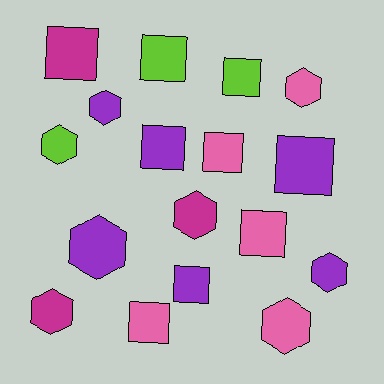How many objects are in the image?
There are 17 objects.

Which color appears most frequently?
Purple, with 6 objects.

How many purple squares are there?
There are 3 purple squares.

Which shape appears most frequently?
Square, with 9 objects.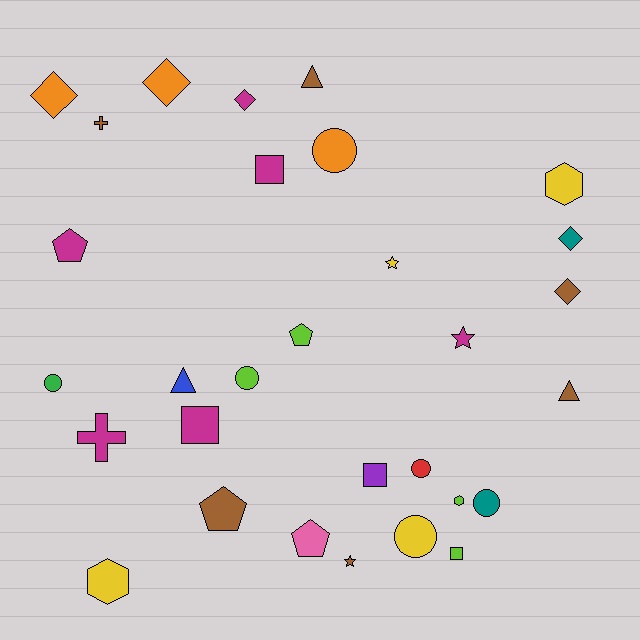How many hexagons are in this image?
There are 3 hexagons.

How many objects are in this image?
There are 30 objects.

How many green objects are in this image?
There is 1 green object.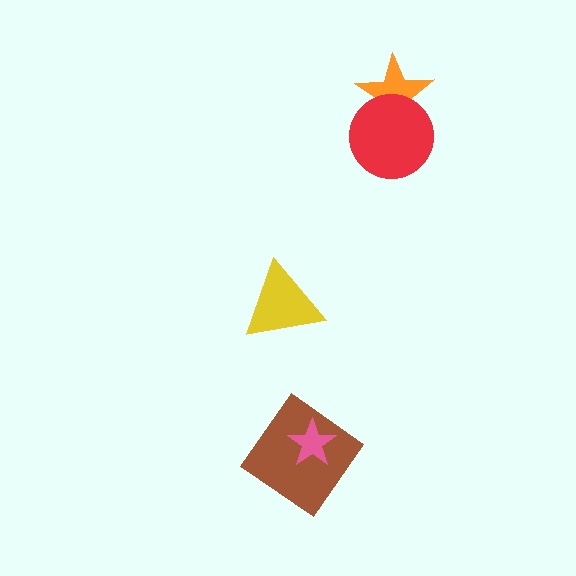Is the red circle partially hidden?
No, no other shape covers it.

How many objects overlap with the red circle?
1 object overlaps with the red circle.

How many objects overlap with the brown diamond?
1 object overlaps with the brown diamond.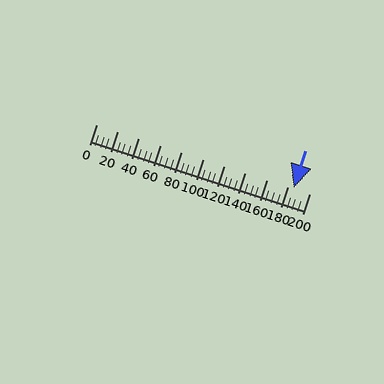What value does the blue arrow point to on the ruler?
The blue arrow points to approximately 185.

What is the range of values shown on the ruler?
The ruler shows values from 0 to 200.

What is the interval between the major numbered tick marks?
The major tick marks are spaced 20 units apart.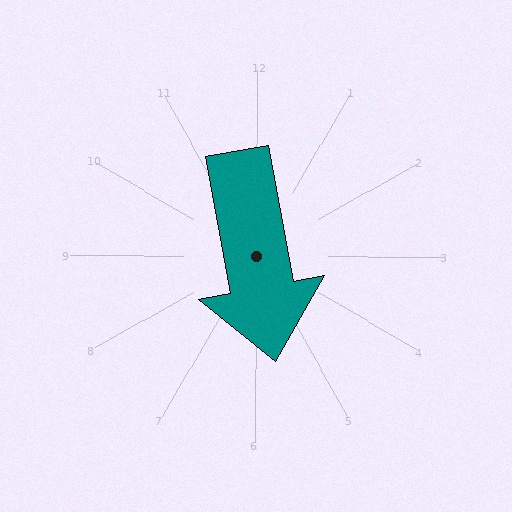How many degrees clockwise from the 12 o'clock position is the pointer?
Approximately 170 degrees.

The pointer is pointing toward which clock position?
Roughly 6 o'clock.